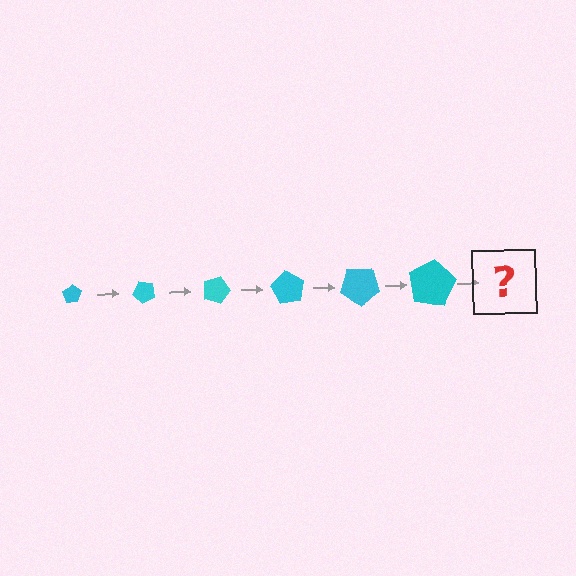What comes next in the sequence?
The next element should be a pentagon, larger than the previous one and rotated 270 degrees from the start.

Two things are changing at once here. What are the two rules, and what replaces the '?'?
The two rules are that the pentagon grows larger each step and it rotates 45 degrees each step. The '?' should be a pentagon, larger than the previous one and rotated 270 degrees from the start.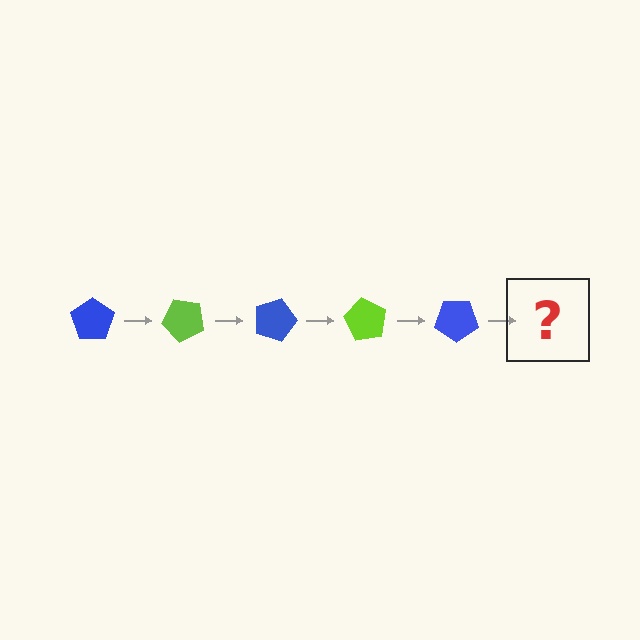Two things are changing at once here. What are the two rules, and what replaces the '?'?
The two rules are that it rotates 45 degrees each step and the color cycles through blue and lime. The '?' should be a lime pentagon, rotated 225 degrees from the start.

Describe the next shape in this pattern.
It should be a lime pentagon, rotated 225 degrees from the start.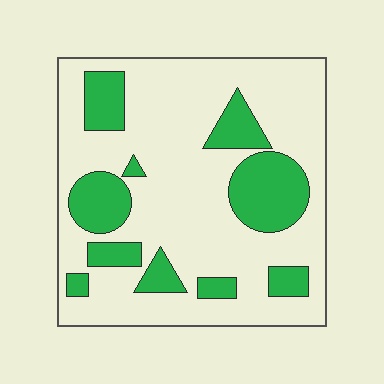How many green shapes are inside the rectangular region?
10.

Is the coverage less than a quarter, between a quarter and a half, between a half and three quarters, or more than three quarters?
Between a quarter and a half.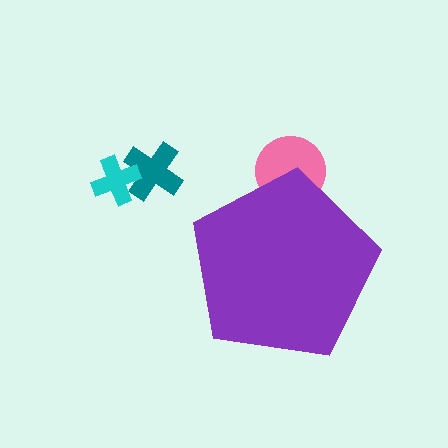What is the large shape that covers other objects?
A purple pentagon.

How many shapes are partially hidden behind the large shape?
1 shape is partially hidden.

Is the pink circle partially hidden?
Yes, the pink circle is partially hidden behind the purple pentagon.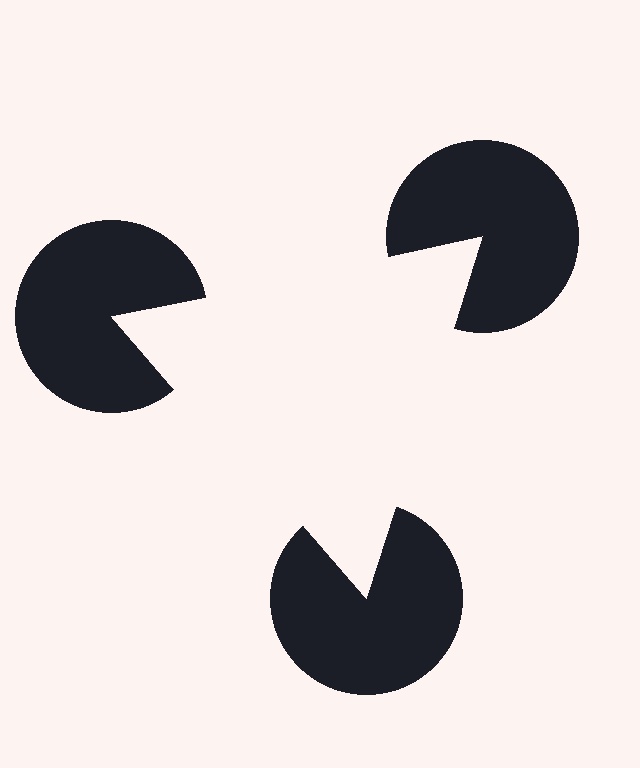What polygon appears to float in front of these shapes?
An illusory triangle — its edges are inferred from the aligned wedge cuts in the pac-man discs, not physically drawn.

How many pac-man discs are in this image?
There are 3 — one at each vertex of the illusory triangle.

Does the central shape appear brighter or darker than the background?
It typically appears slightly brighter than the background, even though no actual brightness change is drawn.